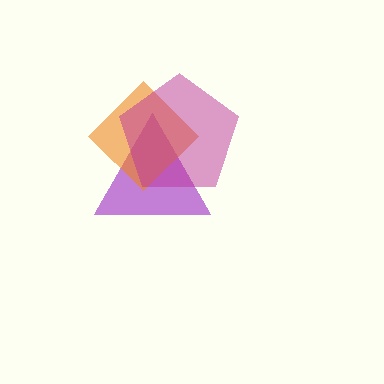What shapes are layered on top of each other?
The layered shapes are: a purple triangle, an orange diamond, a magenta pentagon.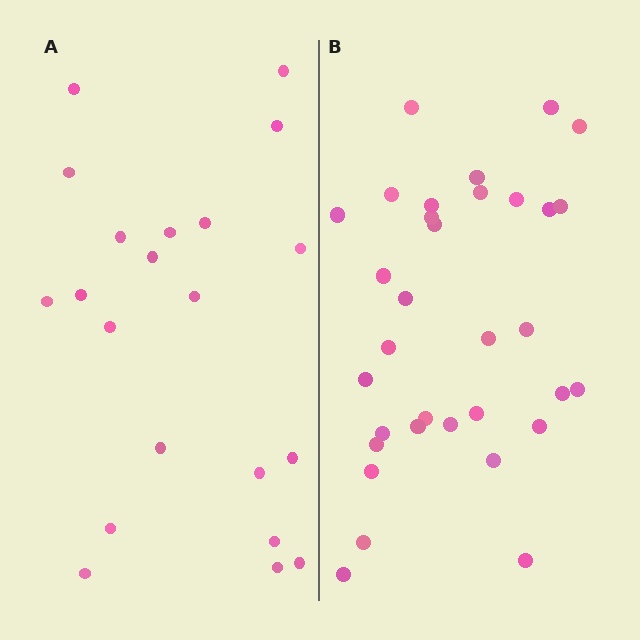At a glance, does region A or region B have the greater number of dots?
Region B (the right region) has more dots.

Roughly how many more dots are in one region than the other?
Region B has roughly 12 or so more dots than region A.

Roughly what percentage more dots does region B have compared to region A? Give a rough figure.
About 55% more.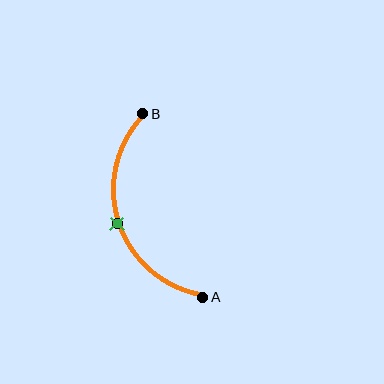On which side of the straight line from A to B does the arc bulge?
The arc bulges to the left of the straight line connecting A and B.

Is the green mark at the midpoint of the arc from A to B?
Yes. The green mark lies on the arc at equal arc-length from both A and B — it is the arc midpoint.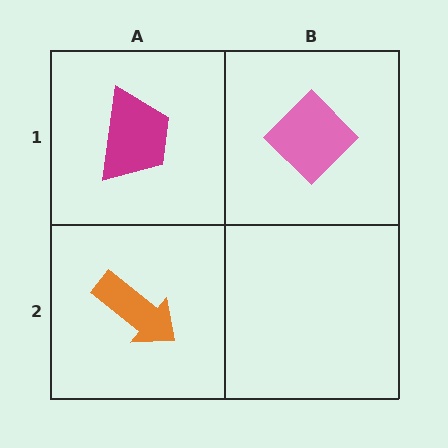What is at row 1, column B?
A pink diamond.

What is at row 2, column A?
An orange arrow.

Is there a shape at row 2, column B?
No, that cell is empty.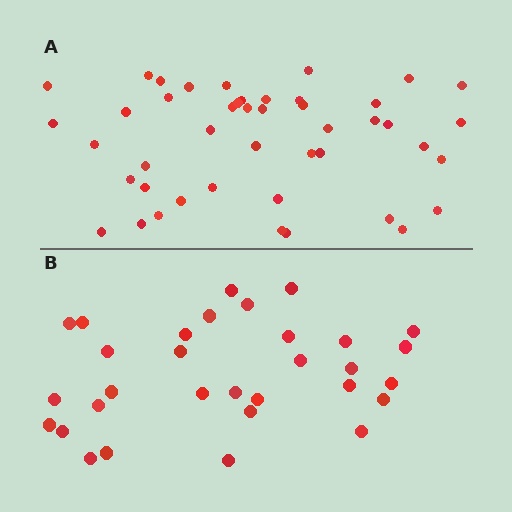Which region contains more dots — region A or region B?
Region A (the top region) has more dots.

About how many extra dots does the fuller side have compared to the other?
Region A has approximately 15 more dots than region B.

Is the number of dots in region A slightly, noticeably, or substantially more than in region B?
Region A has substantially more. The ratio is roughly 1.5 to 1.